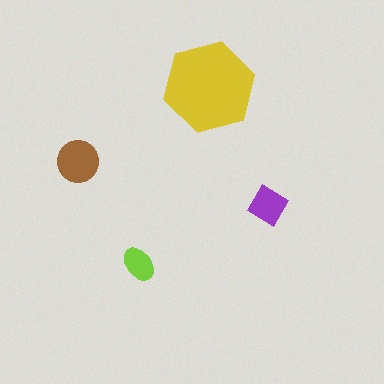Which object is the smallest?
The lime ellipse.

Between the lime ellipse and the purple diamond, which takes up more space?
The purple diamond.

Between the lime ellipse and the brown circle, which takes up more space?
The brown circle.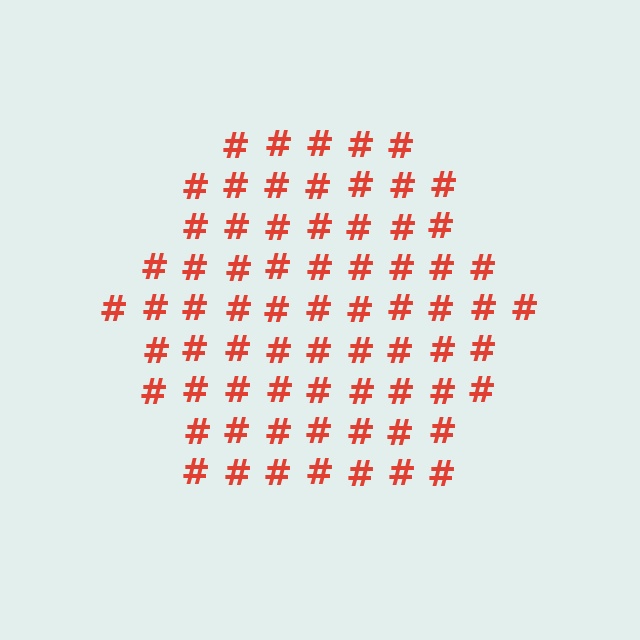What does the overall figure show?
The overall figure shows a hexagon.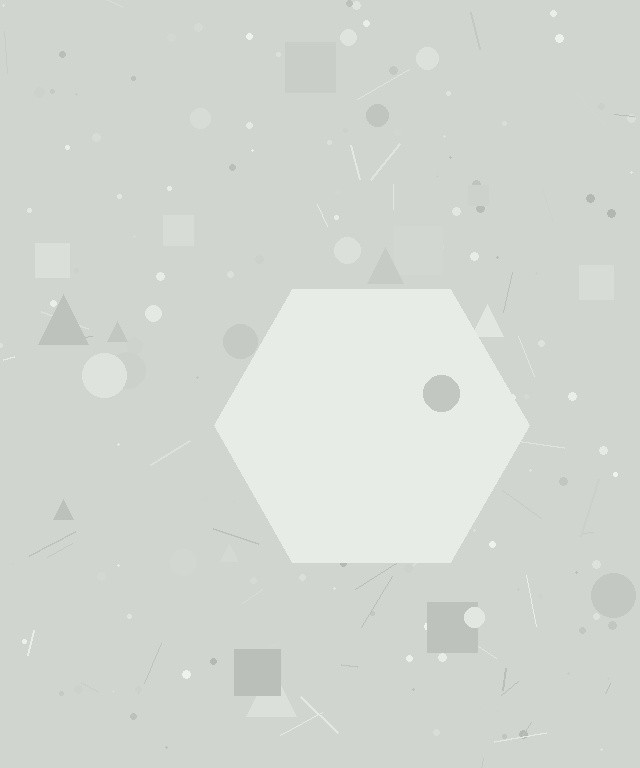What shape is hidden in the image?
A hexagon is hidden in the image.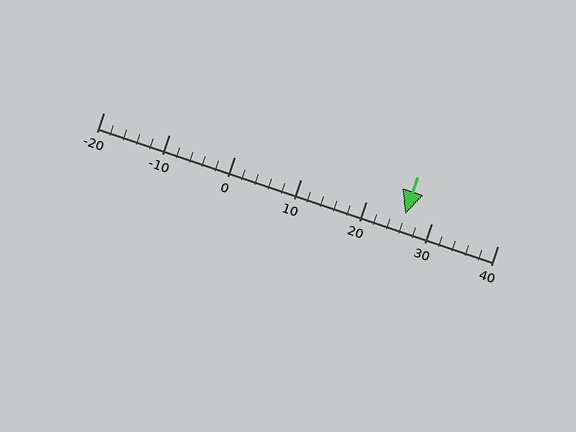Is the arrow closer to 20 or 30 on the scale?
The arrow is closer to 30.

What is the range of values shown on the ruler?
The ruler shows values from -20 to 40.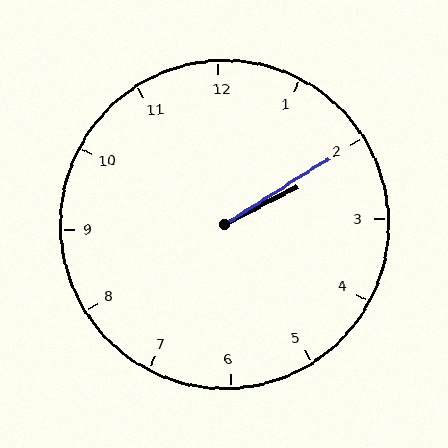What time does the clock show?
2:10.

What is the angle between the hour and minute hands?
Approximately 5 degrees.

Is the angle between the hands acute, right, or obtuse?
It is acute.